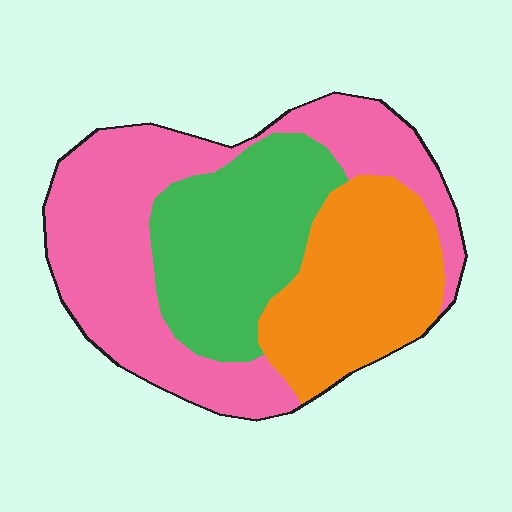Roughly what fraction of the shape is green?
Green covers 28% of the shape.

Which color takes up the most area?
Pink, at roughly 45%.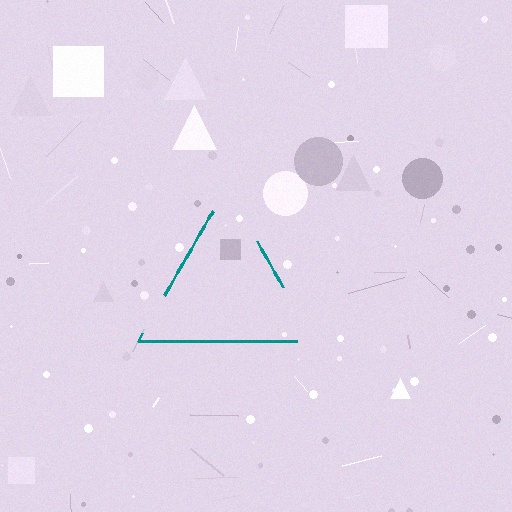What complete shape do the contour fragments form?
The contour fragments form a triangle.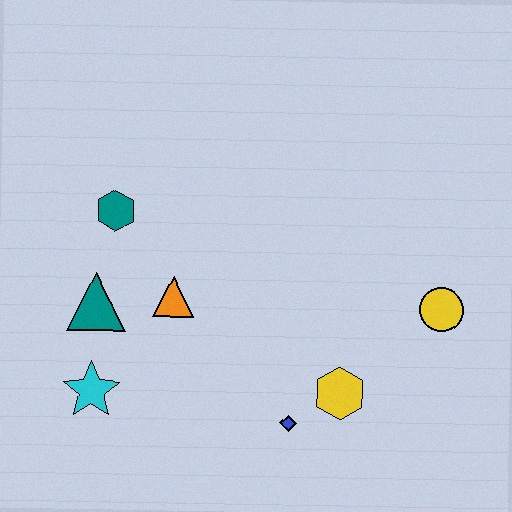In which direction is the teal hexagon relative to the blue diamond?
The teal hexagon is above the blue diamond.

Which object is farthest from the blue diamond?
The teal hexagon is farthest from the blue diamond.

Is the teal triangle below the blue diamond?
No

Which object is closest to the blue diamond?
The yellow hexagon is closest to the blue diamond.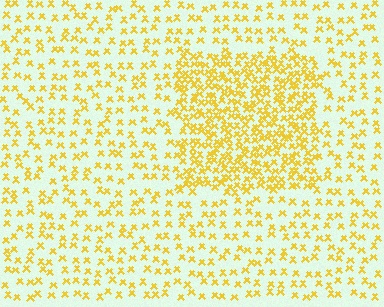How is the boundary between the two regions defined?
The boundary is defined by a change in element density (approximately 2.3x ratio). All elements are the same color, size, and shape.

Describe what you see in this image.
The image contains small yellow elements arranged at two different densities. A rectangle-shaped region is visible where the elements are more densely packed than the surrounding area.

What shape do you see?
I see a rectangle.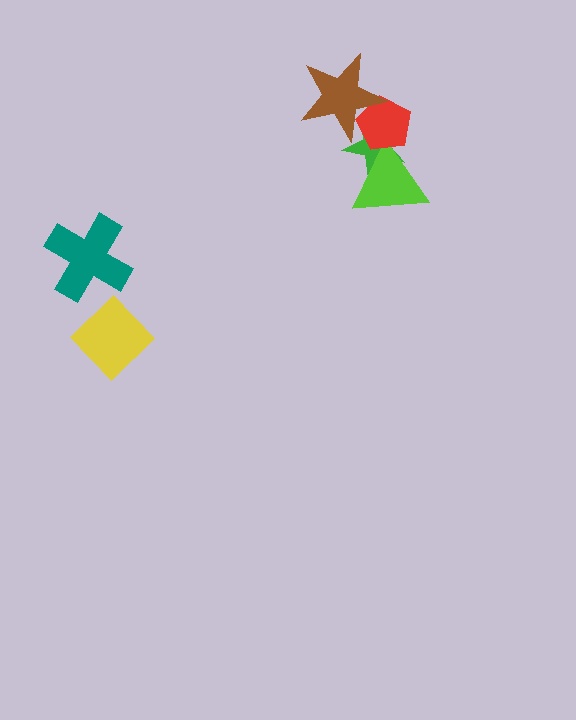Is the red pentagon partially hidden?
Yes, it is partially covered by another shape.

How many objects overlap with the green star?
3 objects overlap with the green star.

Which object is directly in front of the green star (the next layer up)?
The lime triangle is directly in front of the green star.